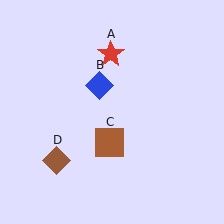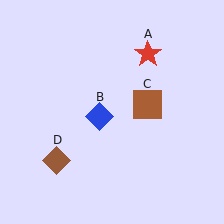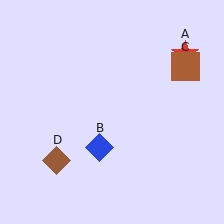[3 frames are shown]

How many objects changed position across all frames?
3 objects changed position: red star (object A), blue diamond (object B), brown square (object C).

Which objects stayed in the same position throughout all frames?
Brown diamond (object D) remained stationary.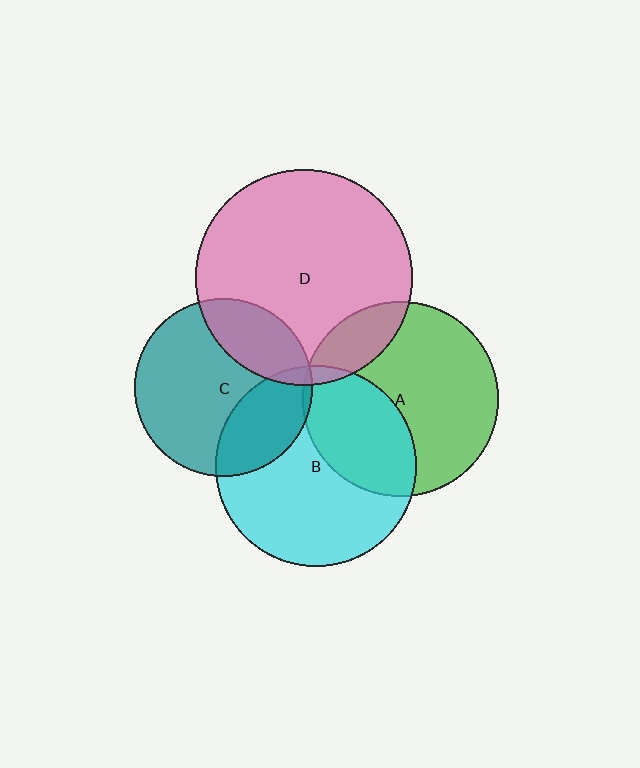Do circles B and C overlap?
Yes.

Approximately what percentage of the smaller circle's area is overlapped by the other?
Approximately 30%.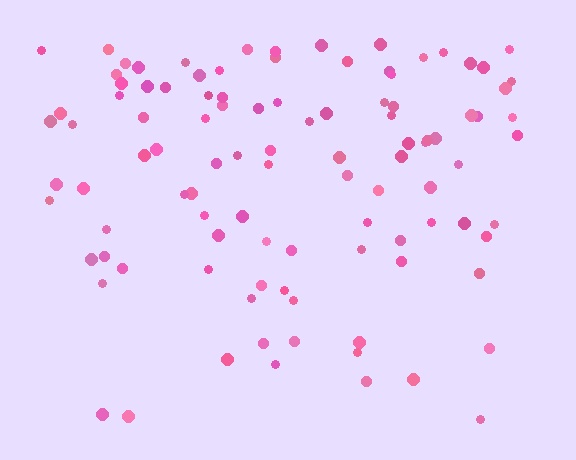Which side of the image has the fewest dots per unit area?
The bottom.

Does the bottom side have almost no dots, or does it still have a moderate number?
Still a moderate number, just noticeably fewer than the top.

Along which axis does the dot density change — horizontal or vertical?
Vertical.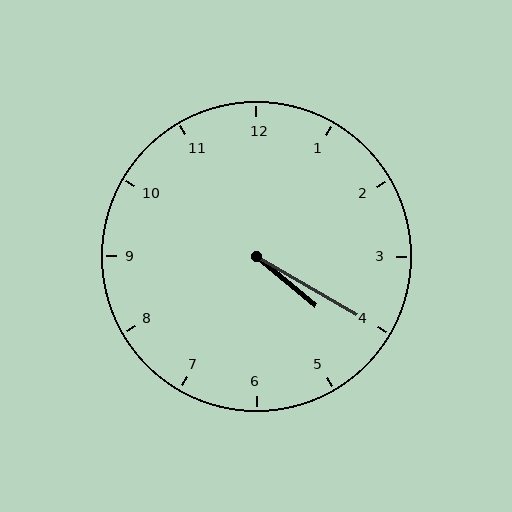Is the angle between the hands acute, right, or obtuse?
It is acute.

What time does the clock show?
4:20.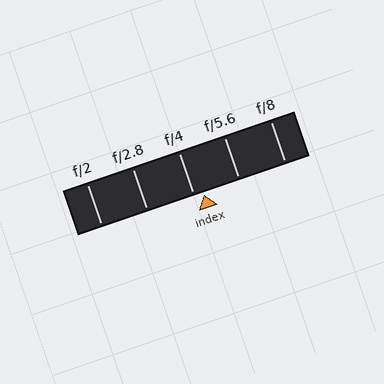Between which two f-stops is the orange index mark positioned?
The index mark is between f/4 and f/5.6.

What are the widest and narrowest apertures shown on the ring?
The widest aperture shown is f/2 and the narrowest is f/8.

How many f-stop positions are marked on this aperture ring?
There are 5 f-stop positions marked.